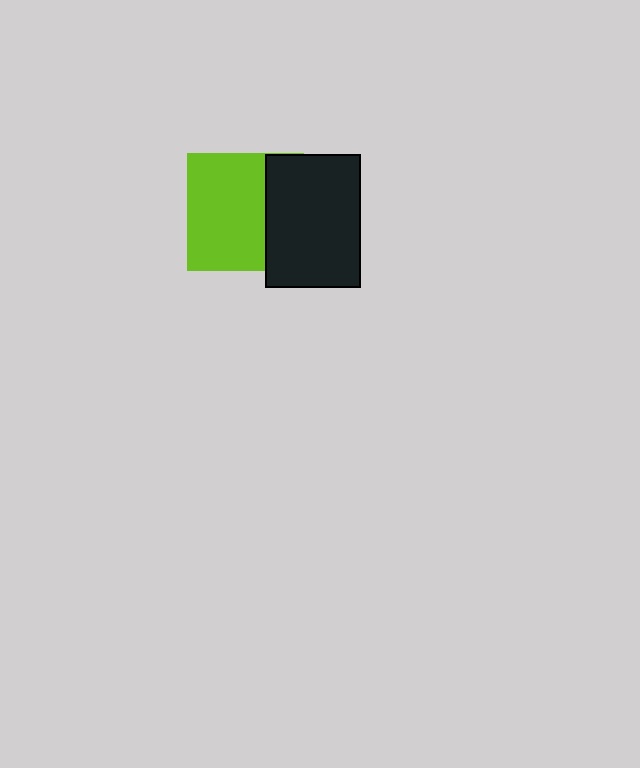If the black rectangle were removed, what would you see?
You would see the complete lime square.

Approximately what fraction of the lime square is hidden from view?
Roughly 33% of the lime square is hidden behind the black rectangle.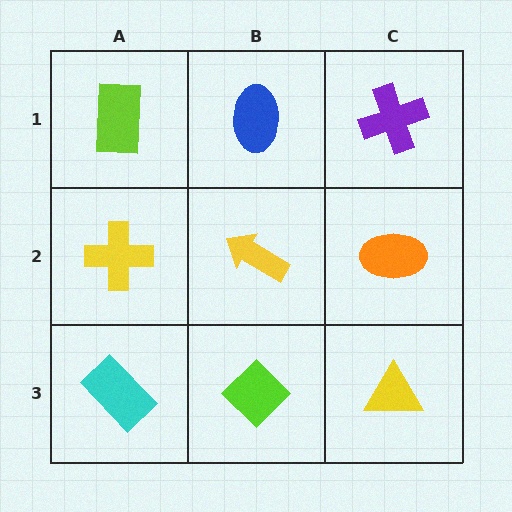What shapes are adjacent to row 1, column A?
A yellow cross (row 2, column A), a blue ellipse (row 1, column B).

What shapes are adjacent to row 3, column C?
An orange ellipse (row 2, column C), a lime diamond (row 3, column B).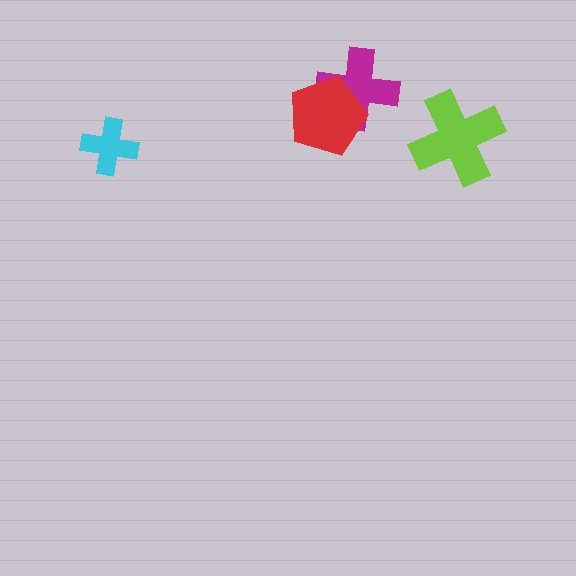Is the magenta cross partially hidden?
Yes, it is partially covered by another shape.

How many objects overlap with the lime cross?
0 objects overlap with the lime cross.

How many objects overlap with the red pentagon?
1 object overlaps with the red pentagon.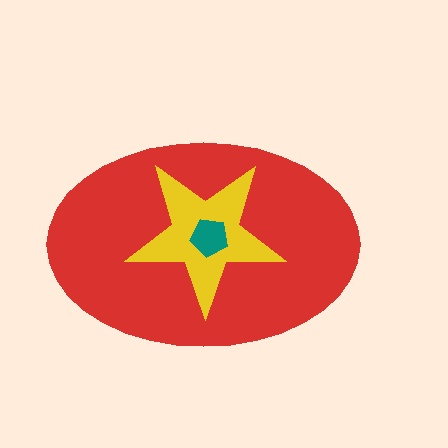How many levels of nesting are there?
3.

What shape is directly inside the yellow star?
The teal pentagon.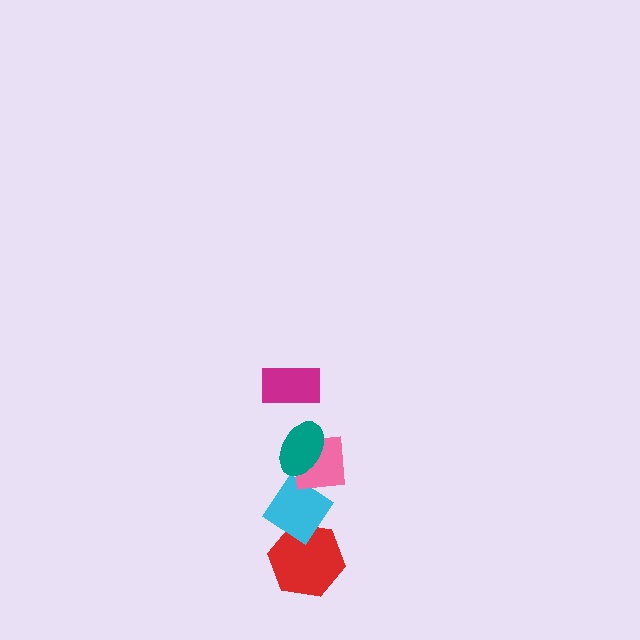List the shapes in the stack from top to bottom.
From top to bottom: the magenta rectangle, the teal ellipse, the pink square, the cyan diamond, the red hexagon.